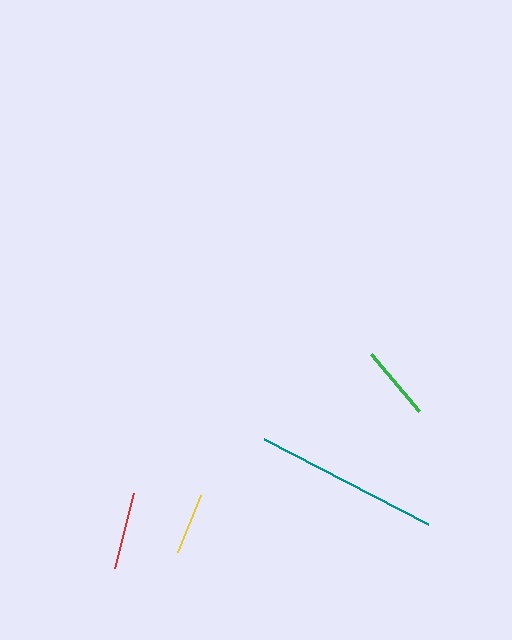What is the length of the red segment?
The red segment is approximately 77 pixels long.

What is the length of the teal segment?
The teal segment is approximately 185 pixels long.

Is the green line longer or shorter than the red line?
The red line is longer than the green line.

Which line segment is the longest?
The teal line is the longest at approximately 185 pixels.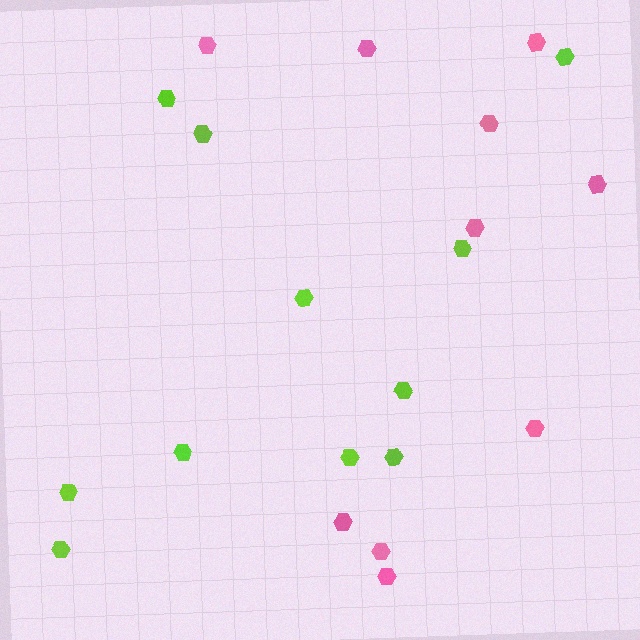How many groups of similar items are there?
There are 2 groups: one group of lime hexagons (11) and one group of pink hexagons (10).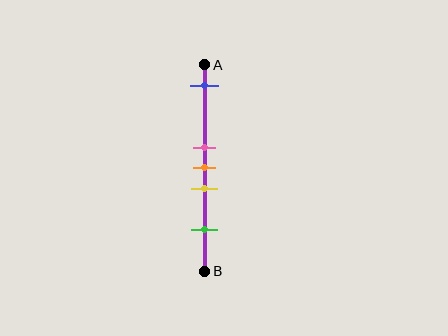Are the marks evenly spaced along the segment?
No, the marks are not evenly spaced.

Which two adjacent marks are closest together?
The pink and orange marks are the closest adjacent pair.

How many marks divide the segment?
There are 5 marks dividing the segment.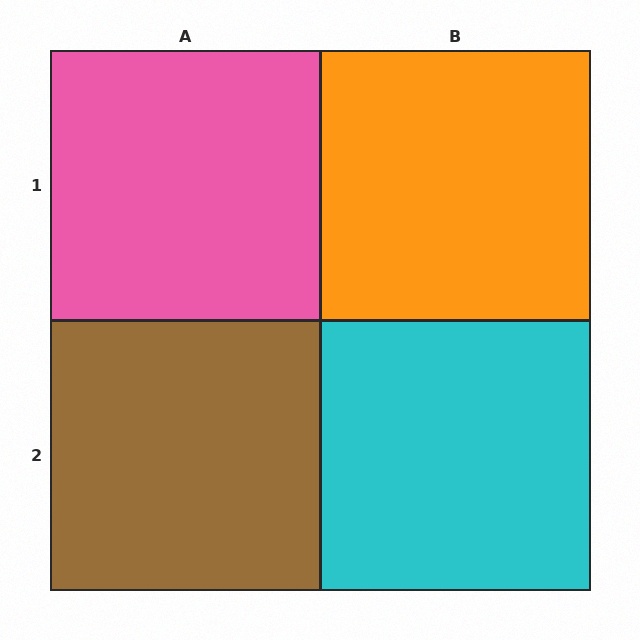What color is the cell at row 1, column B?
Orange.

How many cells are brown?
1 cell is brown.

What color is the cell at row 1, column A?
Pink.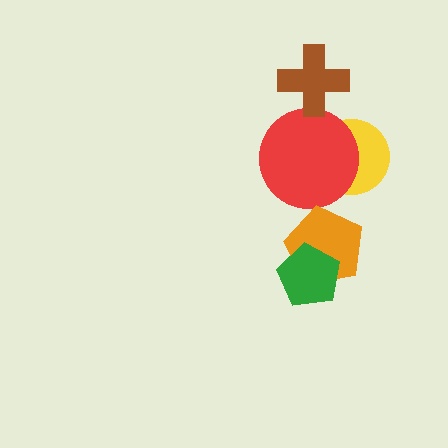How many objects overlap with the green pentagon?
1 object overlaps with the green pentagon.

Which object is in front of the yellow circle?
The red circle is in front of the yellow circle.